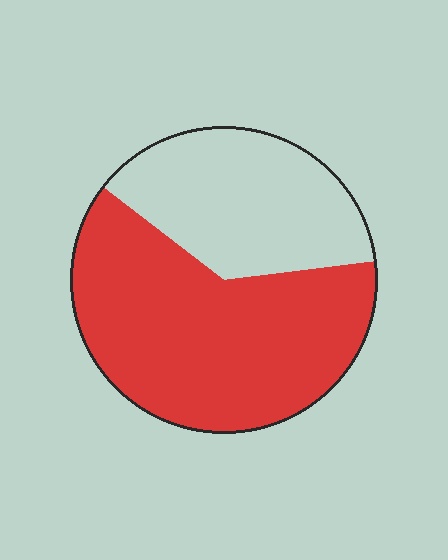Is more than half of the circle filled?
Yes.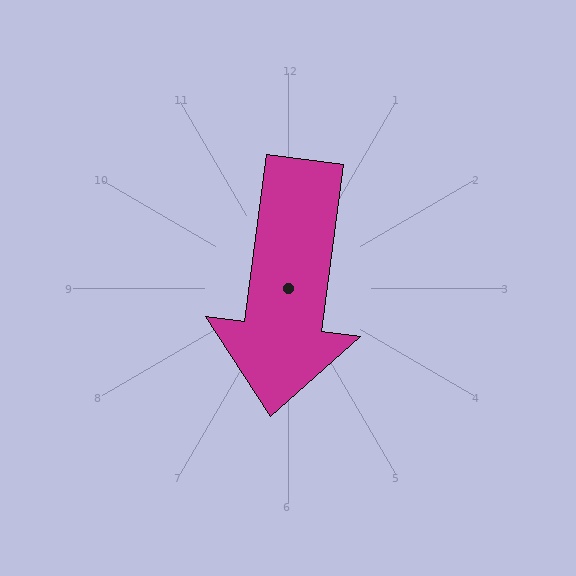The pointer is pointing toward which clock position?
Roughly 6 o'clock.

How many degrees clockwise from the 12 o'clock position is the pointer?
Approximately 188 degrees.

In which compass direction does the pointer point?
South.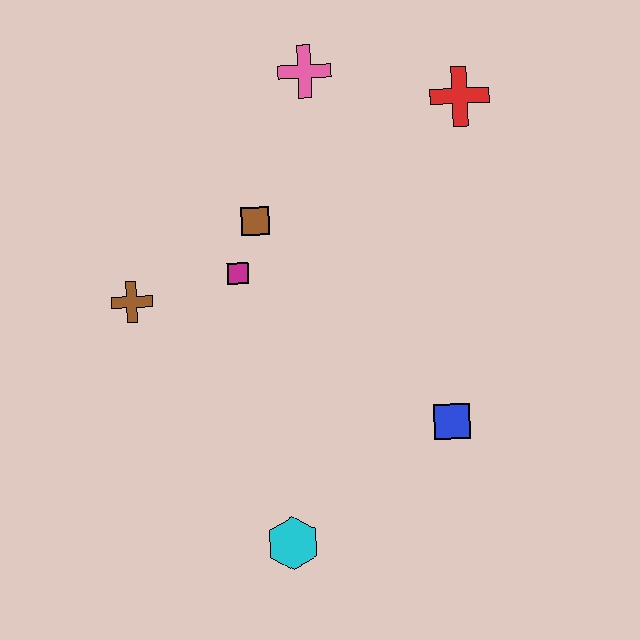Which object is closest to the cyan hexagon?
The blue square is closest to the cyan hexagon.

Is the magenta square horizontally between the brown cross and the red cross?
Yes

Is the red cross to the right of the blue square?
Yes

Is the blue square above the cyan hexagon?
Yes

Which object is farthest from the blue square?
The pink cross is farthest from the blue square.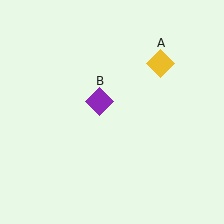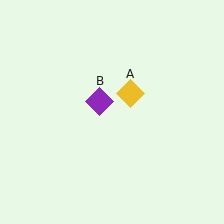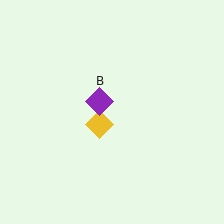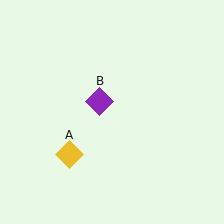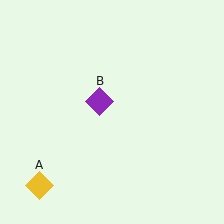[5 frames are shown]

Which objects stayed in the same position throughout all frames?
Purple diamond (object B) remained stationary.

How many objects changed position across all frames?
1 object changed position: yellow diamond (object A).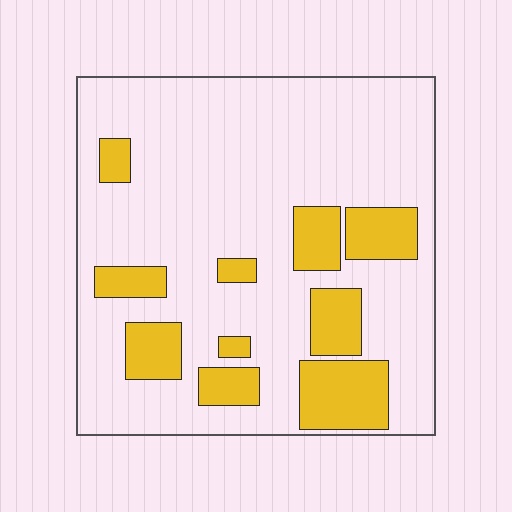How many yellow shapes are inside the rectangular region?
10.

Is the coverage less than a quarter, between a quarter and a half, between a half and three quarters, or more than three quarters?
Less than a quarter.